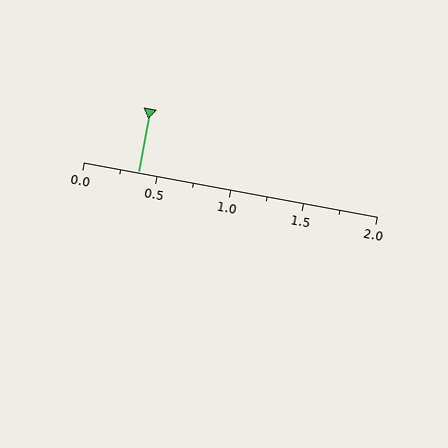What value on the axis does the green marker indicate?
The marker indicates approximately 0.38.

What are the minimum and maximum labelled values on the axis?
The axis runs from 0.0 to 2.0.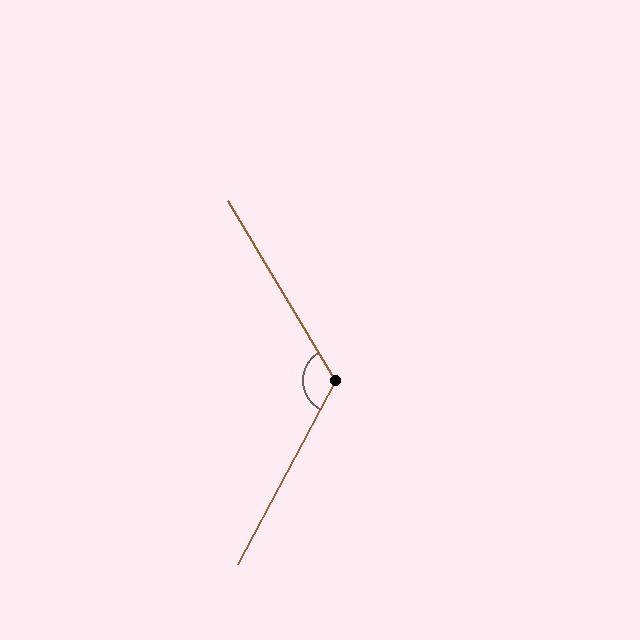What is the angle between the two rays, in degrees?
Approximately 121 degrees.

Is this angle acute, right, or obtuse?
It is obtuse.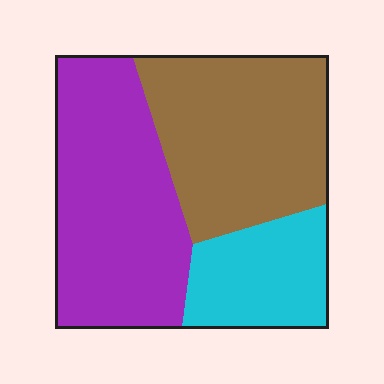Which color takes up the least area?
Cyan, at roughly 20%.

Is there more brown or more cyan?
Brown.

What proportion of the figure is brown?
Brown takes up about three eighths (3/8) of the figure.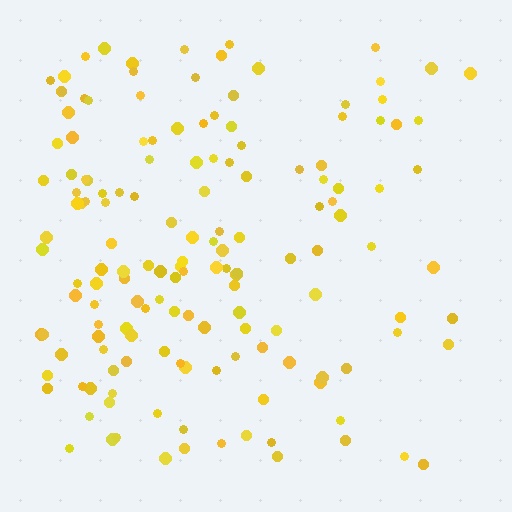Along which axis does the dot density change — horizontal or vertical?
Horizontal.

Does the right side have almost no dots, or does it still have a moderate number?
Still a moderate number, just noticeably fewer than the left.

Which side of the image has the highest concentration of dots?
The left.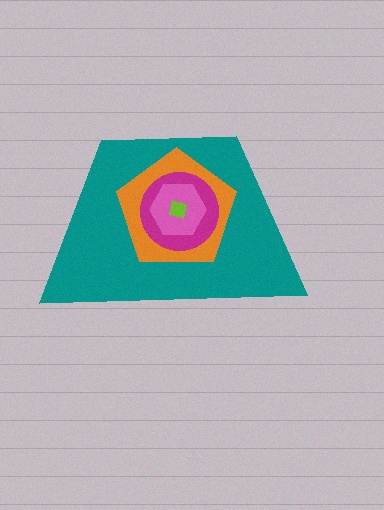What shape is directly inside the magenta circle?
The pink hexagon.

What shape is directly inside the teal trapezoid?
The orange pentagon.